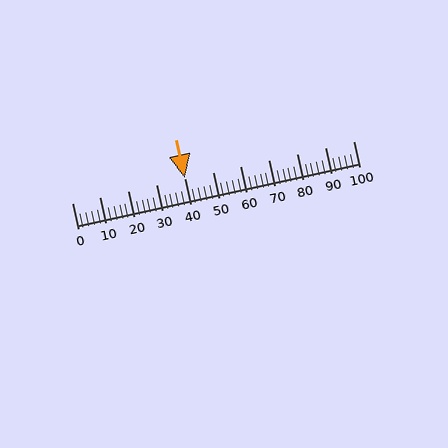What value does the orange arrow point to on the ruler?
The orange arrow points to approximately 40.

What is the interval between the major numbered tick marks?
The major tick marks are spaced 10 units apart.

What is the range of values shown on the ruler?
The ruler shows values from 0 to 100.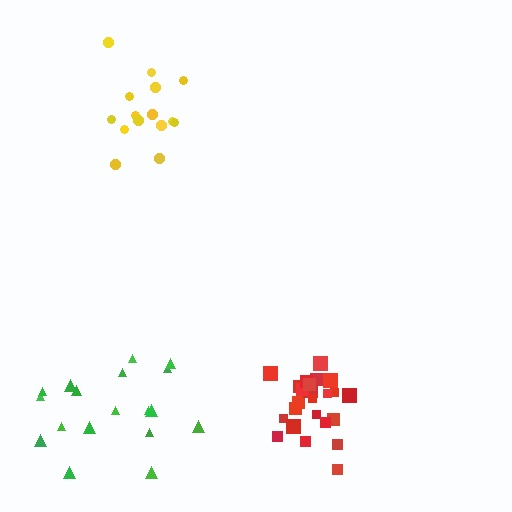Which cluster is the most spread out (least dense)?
Green.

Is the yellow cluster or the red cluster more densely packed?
Red.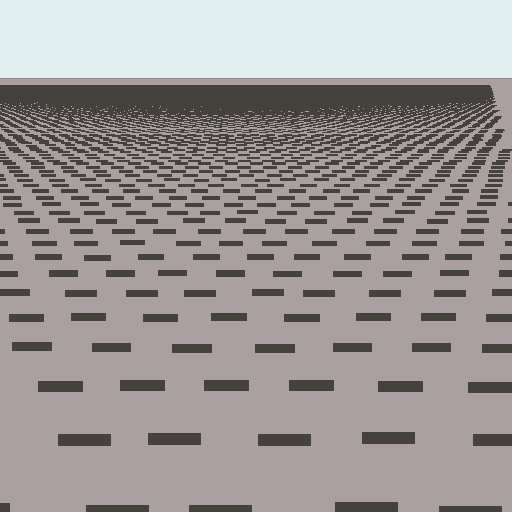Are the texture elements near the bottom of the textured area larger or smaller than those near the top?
Larger. Near the bottom, elements are closer to the viewer and appear at a bigger on-screen size.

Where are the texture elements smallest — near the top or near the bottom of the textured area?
Near the top.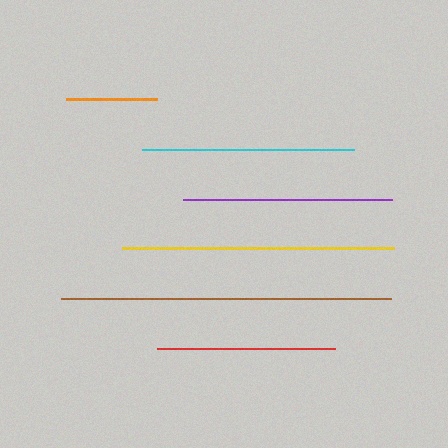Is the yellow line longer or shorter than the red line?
The yellow line is longer than the red line.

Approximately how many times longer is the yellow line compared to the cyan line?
The yellow line is approximately 1.3 times the length of the cyan line.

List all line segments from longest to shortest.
From longest to shortest: brown, yellow, cyan, purple, red, orange.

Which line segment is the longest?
The brown line is the longest at approximately 330 pixels.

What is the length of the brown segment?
The brown segment is approximately 330 pixels long.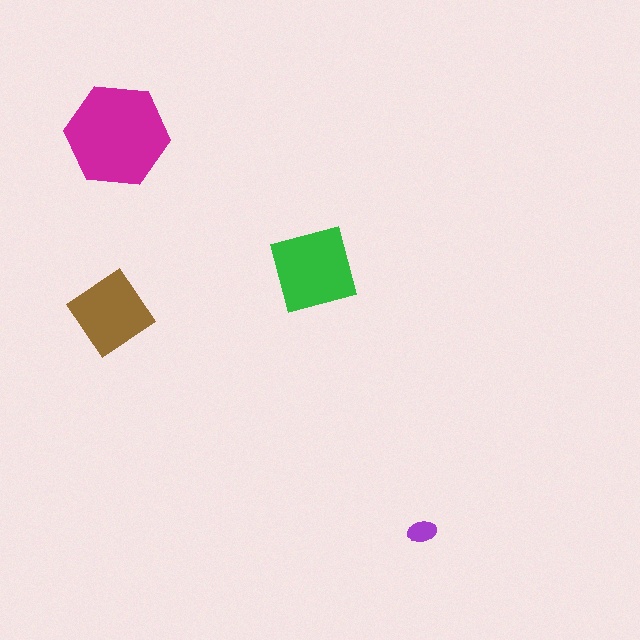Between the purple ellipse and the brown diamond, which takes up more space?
The brown diamond.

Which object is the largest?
The magenta hexagon.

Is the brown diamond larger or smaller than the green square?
Smaller.